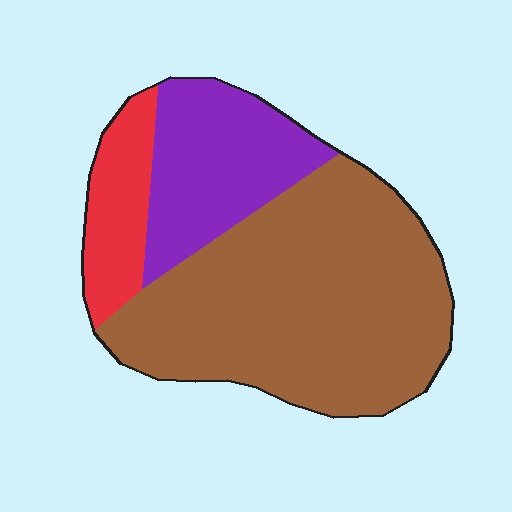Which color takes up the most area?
Brown, at roughly 65%.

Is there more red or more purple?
Purple.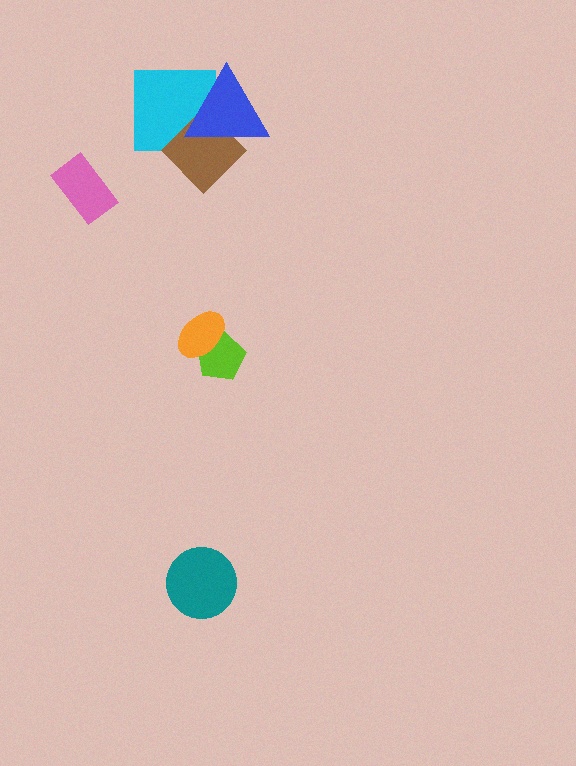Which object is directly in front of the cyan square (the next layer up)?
The brown diamond is directly in front of the cyan square.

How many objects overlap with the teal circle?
0 objects overlap with the teal circle.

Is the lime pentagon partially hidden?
Yes, it is partially covered by another shape.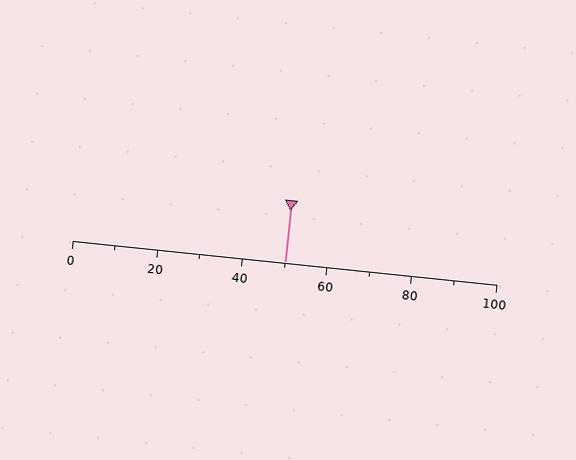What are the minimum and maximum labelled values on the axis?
The axis runs from 0 to 100.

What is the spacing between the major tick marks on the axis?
The major ticks are spaced 20 apart.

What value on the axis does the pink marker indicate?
The marker indicates approximately 50.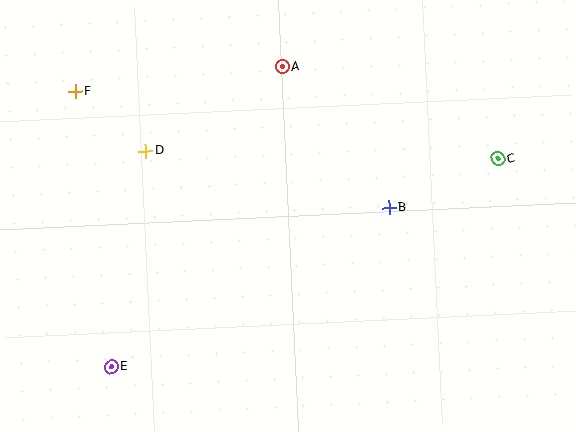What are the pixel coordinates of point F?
Point F is at (75, 92).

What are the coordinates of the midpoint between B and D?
The midpoint between B and D is at (267, 179).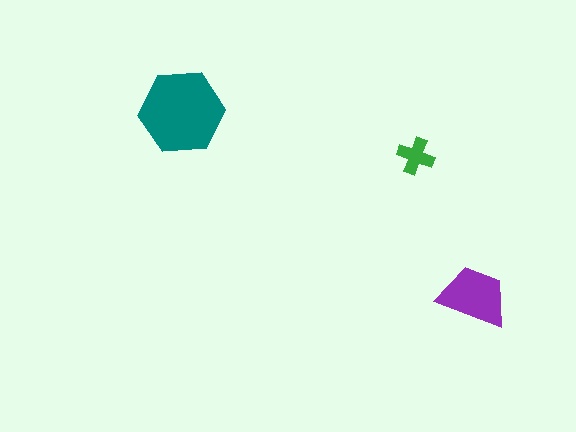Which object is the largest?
The teal hexagon.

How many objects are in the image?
There are 3 objects in the image.